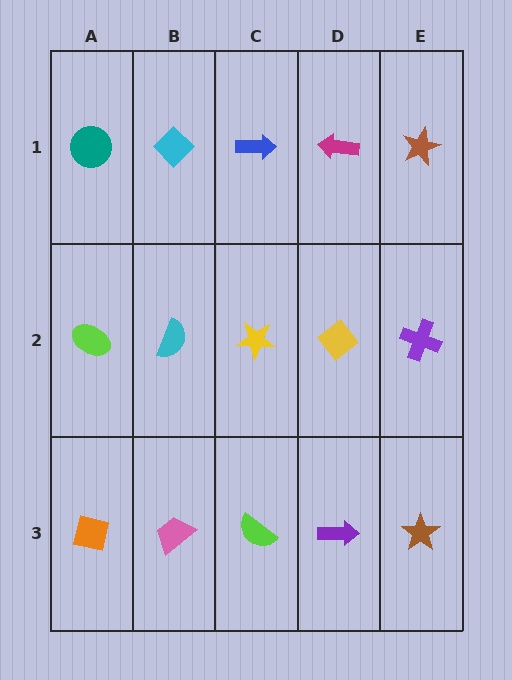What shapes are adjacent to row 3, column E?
A purple cross (row 2, column E), a purple arrow (row 3, column D).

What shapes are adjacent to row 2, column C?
A blue arrow (row 1, column C), a lime semicircle (row 3, column C), a cyan semicircle (row 2, column B), a yellow diamond (row 2, column D).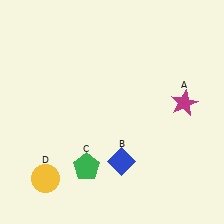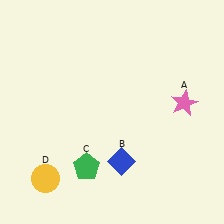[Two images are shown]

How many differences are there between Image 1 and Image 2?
There is 1 difference between the two images.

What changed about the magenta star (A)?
In Image 1, A is magenta. In Image 2, it changed to pink.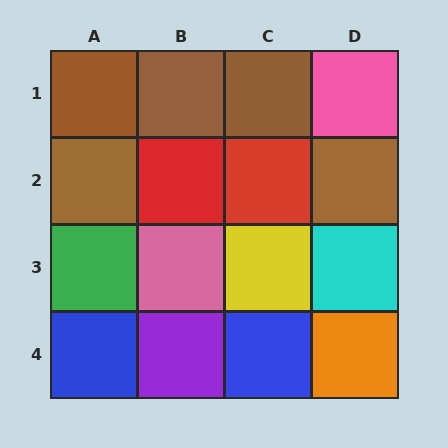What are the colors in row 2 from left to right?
Brown, red, red, brown.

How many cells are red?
2 cells are red.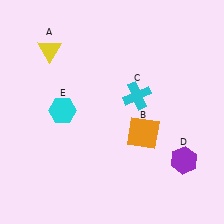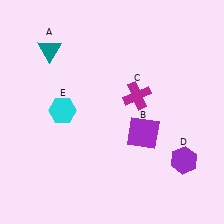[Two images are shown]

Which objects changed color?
A changed from yellow to teal. B changed from orange to purple. C changed from cyan to magenta.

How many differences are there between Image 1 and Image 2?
There are 3 differences between the two images.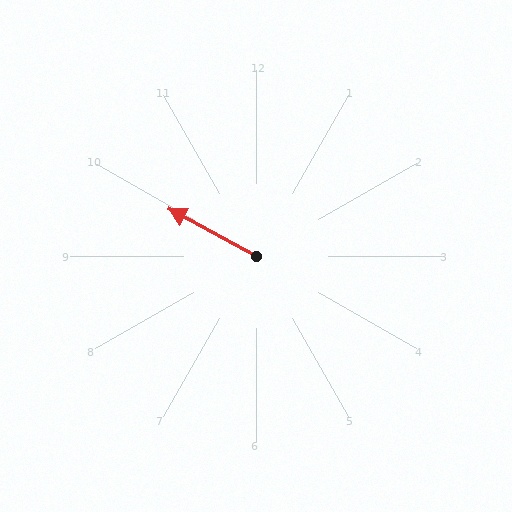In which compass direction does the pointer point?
Northwest.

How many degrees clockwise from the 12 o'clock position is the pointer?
Approximately 298 degrees.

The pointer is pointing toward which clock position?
Roughly 10 o'clock.